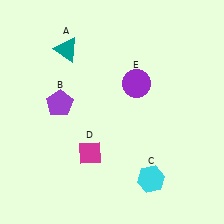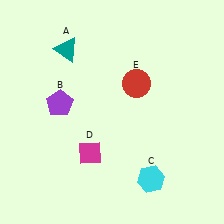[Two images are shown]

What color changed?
The circle (E) changed from purple in Image 1 to red in Image 2.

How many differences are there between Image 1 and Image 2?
There is 1 difference between the two images.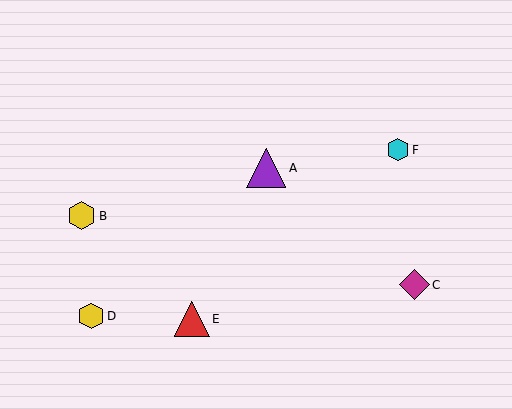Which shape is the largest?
The purple triangle (labeled A) is the largest.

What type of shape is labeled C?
Shape C is a magenta diamond.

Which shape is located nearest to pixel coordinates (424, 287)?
The magenta diamond (labeled C) at (414, 285) is nearest to that location.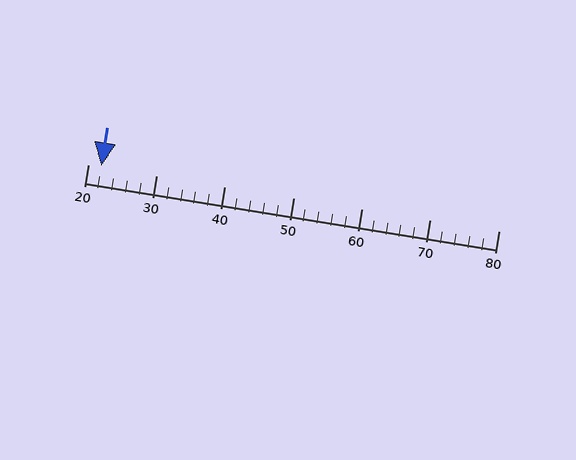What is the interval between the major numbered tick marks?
The major tick marks are spaced 10 units apart.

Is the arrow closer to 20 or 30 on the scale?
The arrow is closer to 20.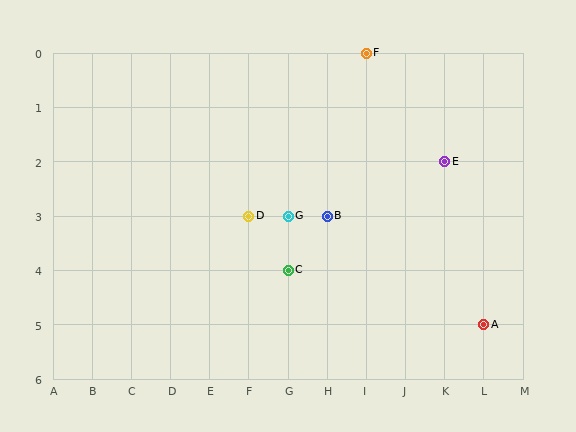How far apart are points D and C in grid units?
Points D and C are 1 column and 1 row apart (about 1.4 grid units diagonally).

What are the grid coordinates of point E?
Point E is at grid coordinates (K, 2).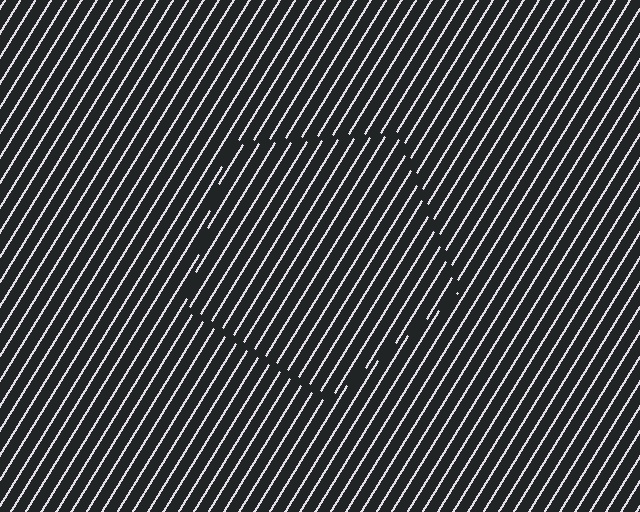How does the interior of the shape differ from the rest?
The interior of the shape contains the same grating, shifted by half a period — the contour is defined by the phase discontinuity where line-ends from the inner and outer gratings abut.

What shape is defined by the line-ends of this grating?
An illusory pentagon. The interior of the shape contains the same grating, shifted by half a period — the contour is defined by the phase discontinuity where line-ends from the inner and outer gratings abut.